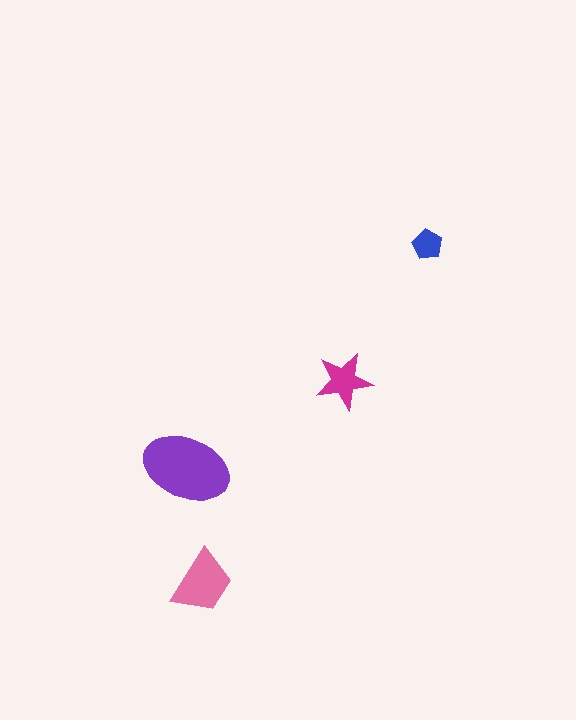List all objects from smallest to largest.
The blue pentagon, the magenta star, the pink trapezoid, the purple ellipse.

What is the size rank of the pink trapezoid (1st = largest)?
2nd.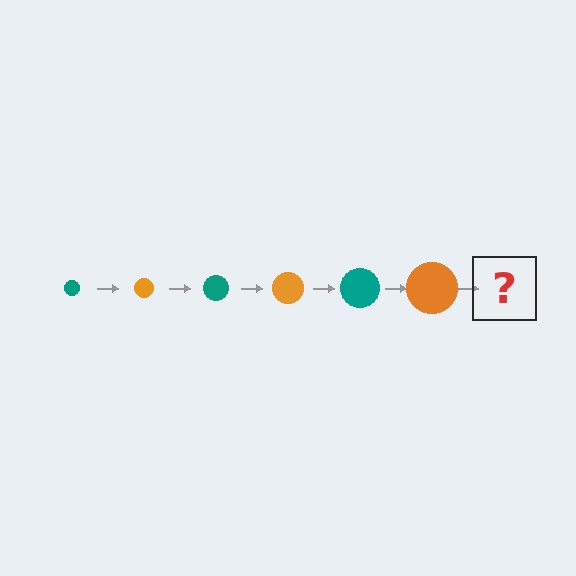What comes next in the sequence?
The next element should be a teal circle, larger than the previous one.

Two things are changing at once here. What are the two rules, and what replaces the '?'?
The two rules are that the circle grows larger each step and the color cycles through teal and orange. The '?' should be a teal circle, larger than the previous one.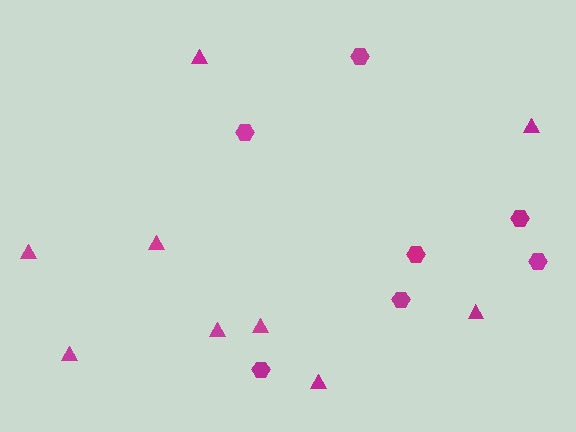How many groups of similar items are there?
There are 2 groups: one group of hexagons (7) and one group of triangles (9).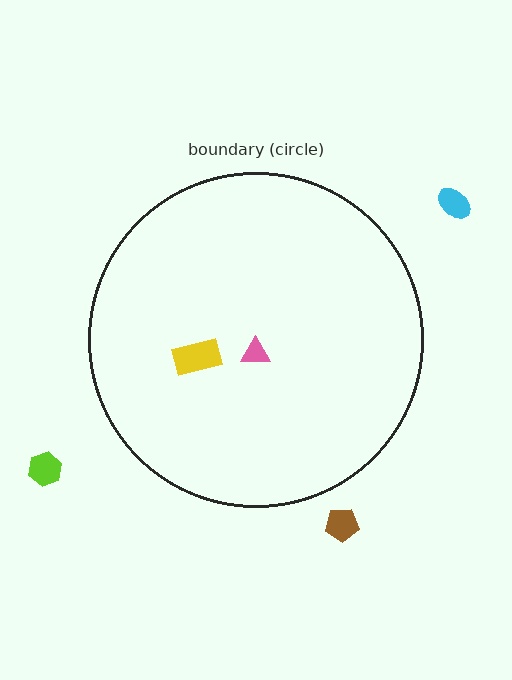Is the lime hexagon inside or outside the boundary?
Outside.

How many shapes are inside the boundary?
2 inside, 3 outside.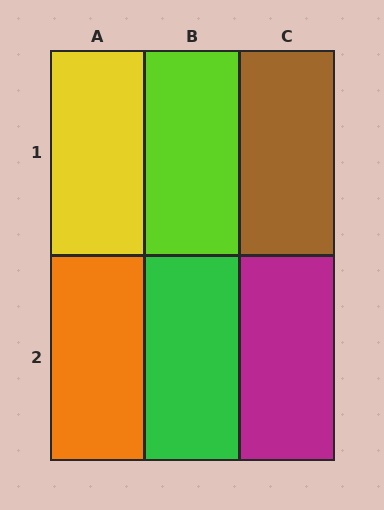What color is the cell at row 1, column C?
Brown.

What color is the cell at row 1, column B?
Lime.